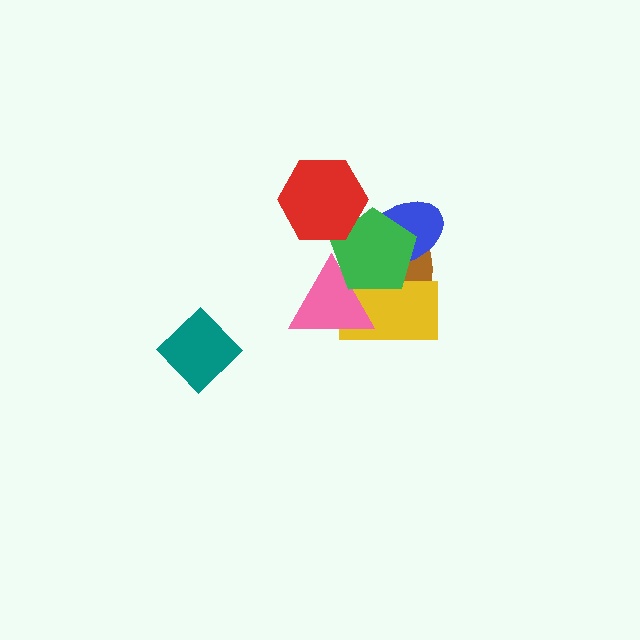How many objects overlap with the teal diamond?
0 objects overlap with the teal diamond.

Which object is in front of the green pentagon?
The red hexagon is in front of the green pentagon.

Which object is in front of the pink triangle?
The green pentagon is in front of the pink triangle.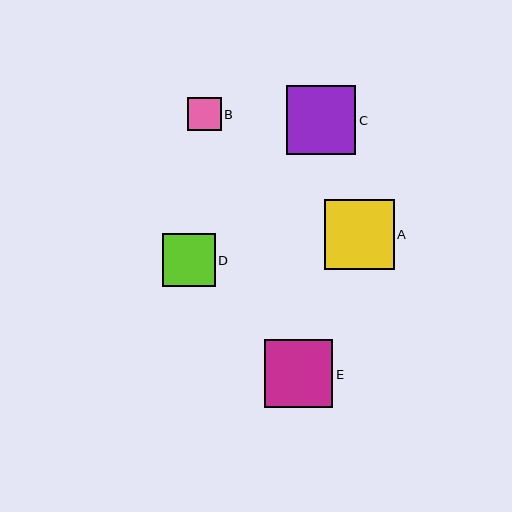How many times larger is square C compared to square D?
Square C is approximately 1.3 times the size of square D.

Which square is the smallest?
Square B is the smallest with a size of approximately 33 pixels.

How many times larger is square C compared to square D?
Square C is approximately 1.3 times the size of square D.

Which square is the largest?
Square A is the largest with a size of approximately 70 pixels.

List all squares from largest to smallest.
From largest to smallest: A, C, E, D, B.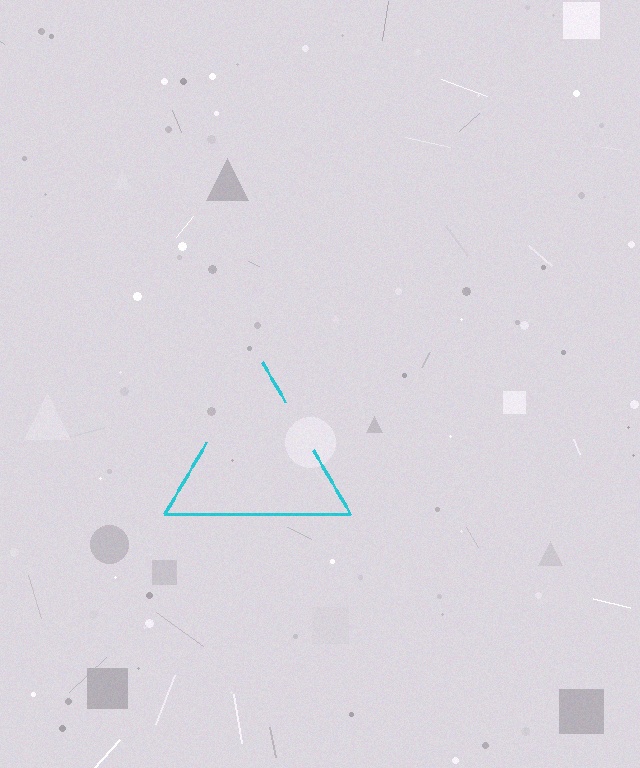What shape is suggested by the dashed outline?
The dashed outline suggests a triangle.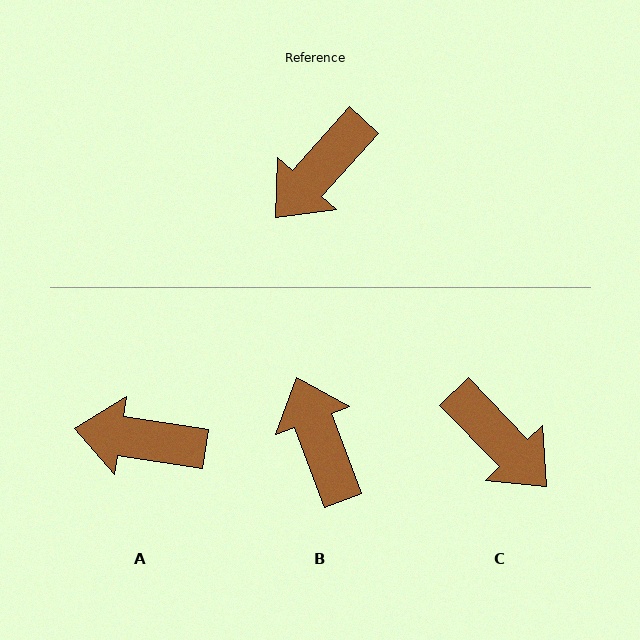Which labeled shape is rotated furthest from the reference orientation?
B, about 117 degrees away.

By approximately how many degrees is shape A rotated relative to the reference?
Approximately 57 degrees clockwise.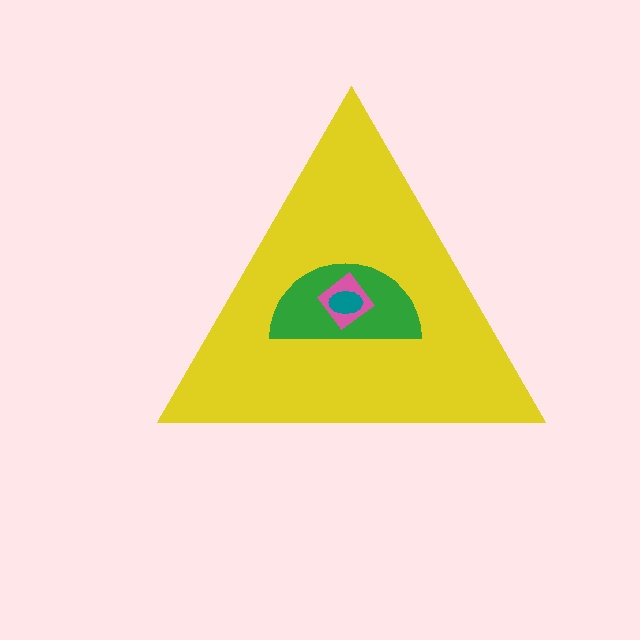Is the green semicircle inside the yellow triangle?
Yes.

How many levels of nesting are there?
4.